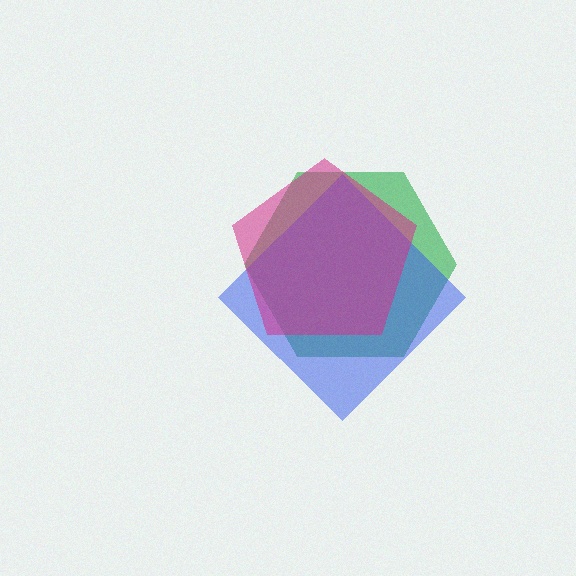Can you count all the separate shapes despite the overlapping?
Yes, there are 3 separate shapes.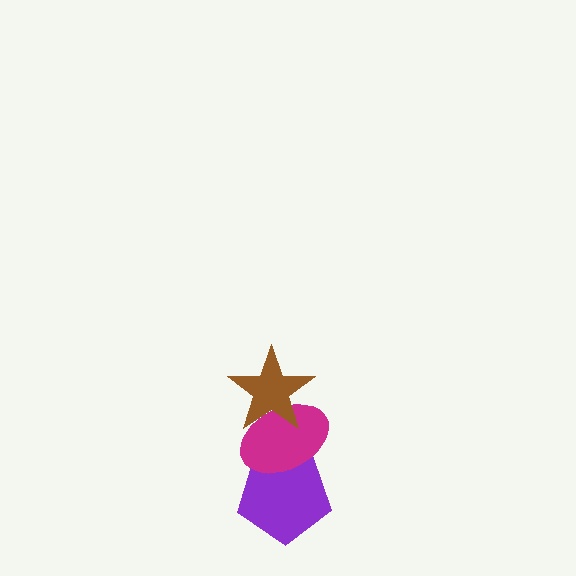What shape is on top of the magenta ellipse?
The brown star is on top of the magenta ellipse.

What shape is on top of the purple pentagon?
The magenta ellipse is on top of the purple pentagon.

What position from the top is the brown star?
The brown star is 1st from the top.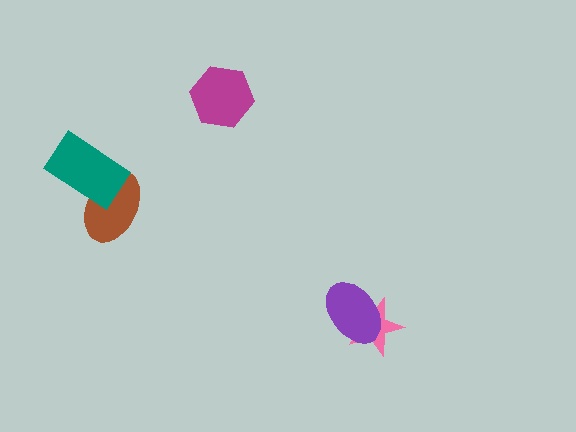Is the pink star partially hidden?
Yes, it is partially covered by another shape.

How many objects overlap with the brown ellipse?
1 object overlaps with the brown ellipse.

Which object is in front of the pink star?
The purple ellipse is in front of the pink star.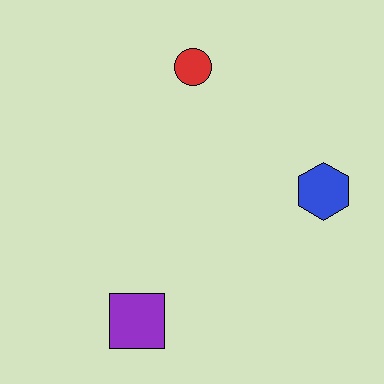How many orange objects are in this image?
There are no orange objects.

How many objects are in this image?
There are 3 objects.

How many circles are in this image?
There is 1 circle.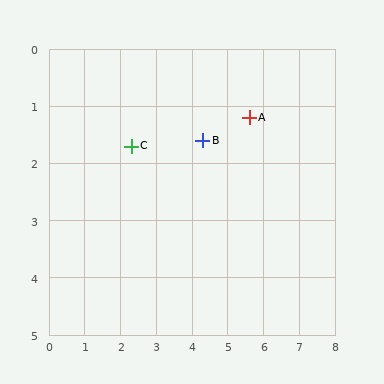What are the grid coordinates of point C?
Point C is at approximately (2.3, 1.7).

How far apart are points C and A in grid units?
Points C and A are about 3.3 grid units apart.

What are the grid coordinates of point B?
Point B is at approximately (4.3, 1.6).